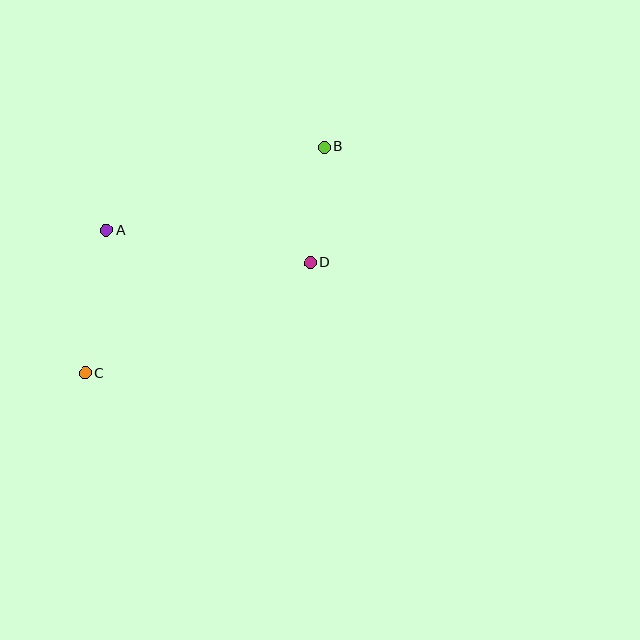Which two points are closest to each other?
Points B and D are closest to each other.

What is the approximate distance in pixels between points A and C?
The distance between A and C is approximately 145 pixels.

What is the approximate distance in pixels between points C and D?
The distance between C and D is approximately 251 pixels.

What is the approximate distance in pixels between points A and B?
The distance between A and B is approximately 233 pixels.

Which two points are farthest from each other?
Points B and C are farthest from each other.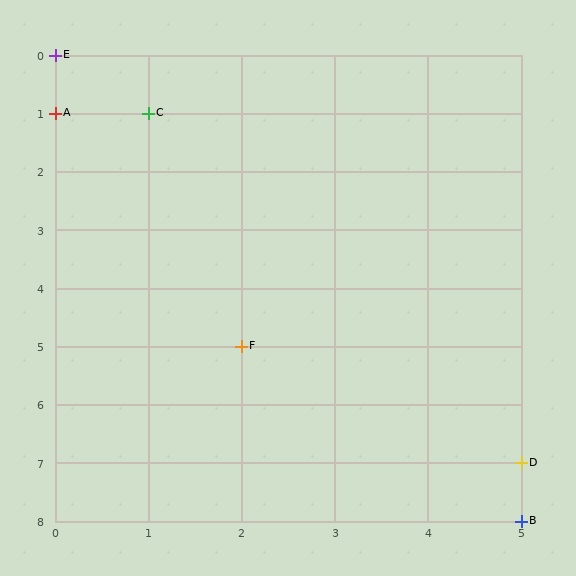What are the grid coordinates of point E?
Point E is at grid coordinates (0, 0).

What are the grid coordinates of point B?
Point B is at grid coordinates (5, 8).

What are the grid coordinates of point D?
Point D is at grid coordinates (5, 7).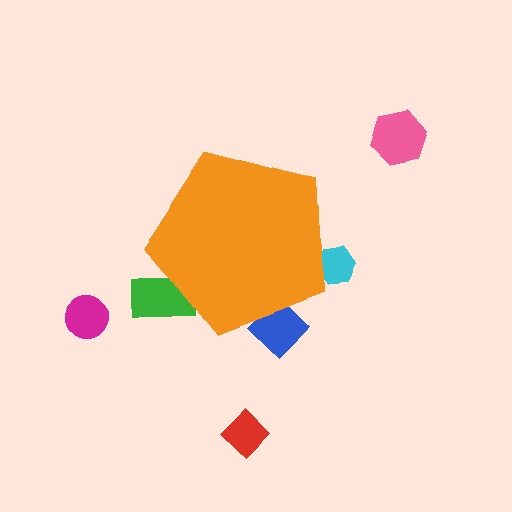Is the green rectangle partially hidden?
Yes, the green rectangle is partially hidden behind the orange pentagon.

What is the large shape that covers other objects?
An orange pentagon.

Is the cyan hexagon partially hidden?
Yes, the cyan hexagon is partially hidden behind the orange pentagon.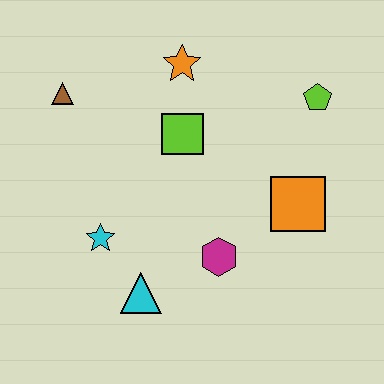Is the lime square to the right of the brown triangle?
Yes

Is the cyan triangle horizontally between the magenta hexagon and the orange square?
No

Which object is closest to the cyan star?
The cyan triangle is closest to the cyan star.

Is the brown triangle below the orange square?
No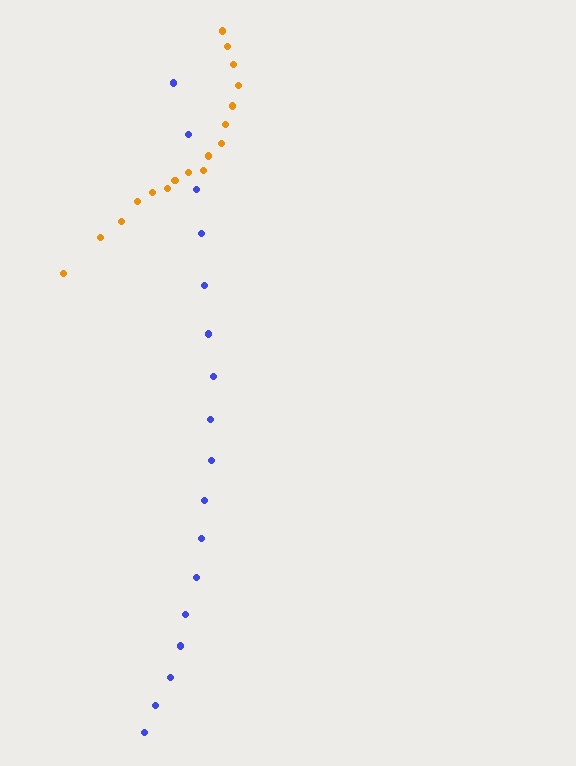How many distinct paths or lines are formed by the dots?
There are 2 distinct paths.